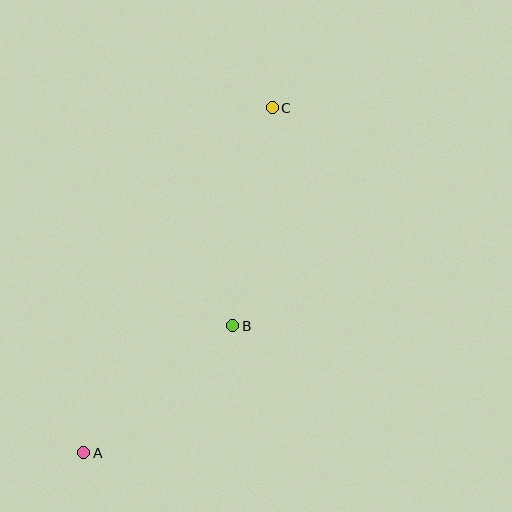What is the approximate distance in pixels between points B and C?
The distance between B and C is approximately 221 pixels.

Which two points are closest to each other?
Points A and B are closest to each other.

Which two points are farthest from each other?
Points A and C are farthest from each other.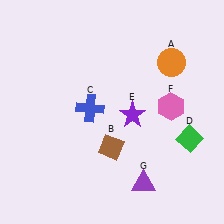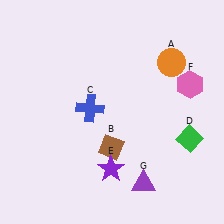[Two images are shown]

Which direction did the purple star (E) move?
The purple star (E) moved down.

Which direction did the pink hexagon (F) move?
The pink hexagon (F) moved up.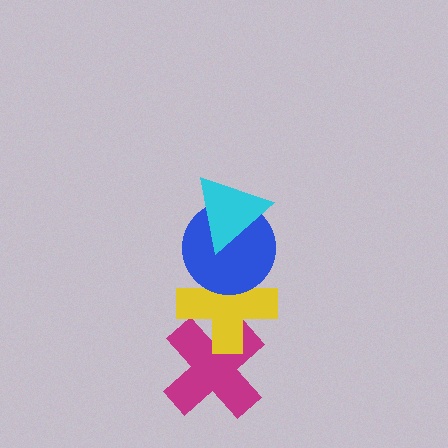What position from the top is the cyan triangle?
The cyan triangle is 1st from the top.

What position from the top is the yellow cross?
The yellow cross is 3rd from the top.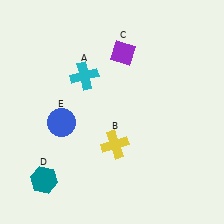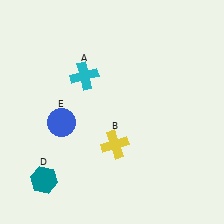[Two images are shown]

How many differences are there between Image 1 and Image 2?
There is 1 difference between the two images.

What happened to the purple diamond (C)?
The purple diamond (C) was removed in Image 2. It was in the top-right area of Image 1.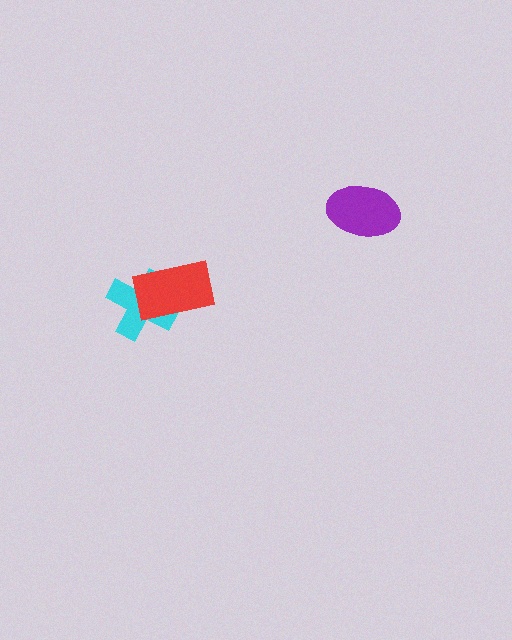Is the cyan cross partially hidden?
Yes, it is partially covered by another shape.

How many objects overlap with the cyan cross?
1 object overlaps with the cyan cross.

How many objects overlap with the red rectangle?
1 object overlaps with the red rectangle.